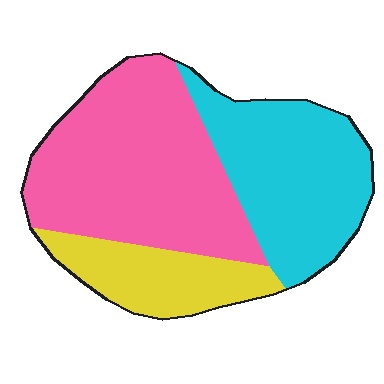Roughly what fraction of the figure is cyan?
Cyan covers 34% of the figure.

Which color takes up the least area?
Yellow, at roughly 20%.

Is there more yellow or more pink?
Pink.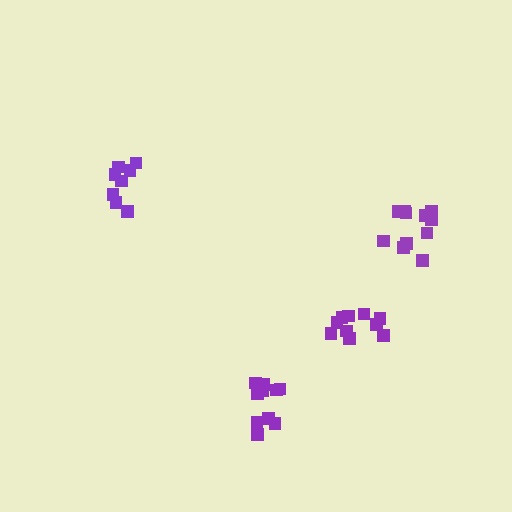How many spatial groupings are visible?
There are 4 spatial groupings.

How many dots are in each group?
Group 1: 8 dots, Group 2: 10 dots, Group 3: 11 dots, Group 4: 10 dots (39 total).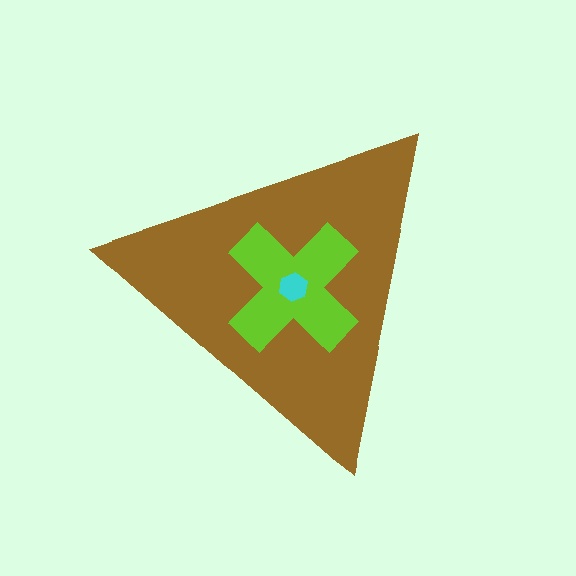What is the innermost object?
The cyan hexagon.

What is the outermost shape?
The brown triangle.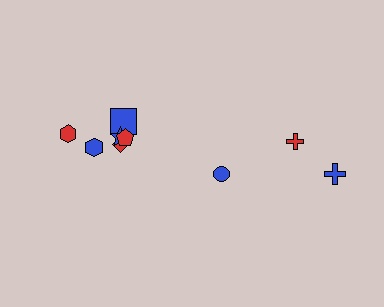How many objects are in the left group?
There are 6 objects.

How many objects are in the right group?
There are 3 objects.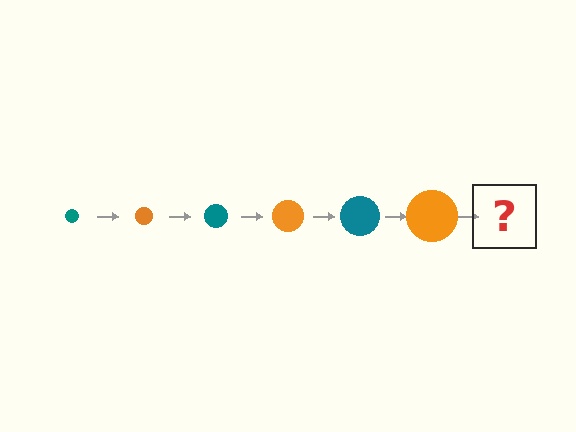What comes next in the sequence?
The next element should be a teal circle, larger than the previous one.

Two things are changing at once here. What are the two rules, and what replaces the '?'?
The two rules are that the circle grows larger each step and the color cycles through teal and orange. The '?' should be a teal circle, larger than the previous one.